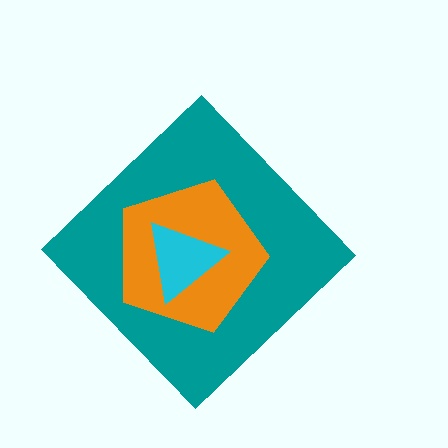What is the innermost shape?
The cyan triangle.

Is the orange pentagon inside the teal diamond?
Yes.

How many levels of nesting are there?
3.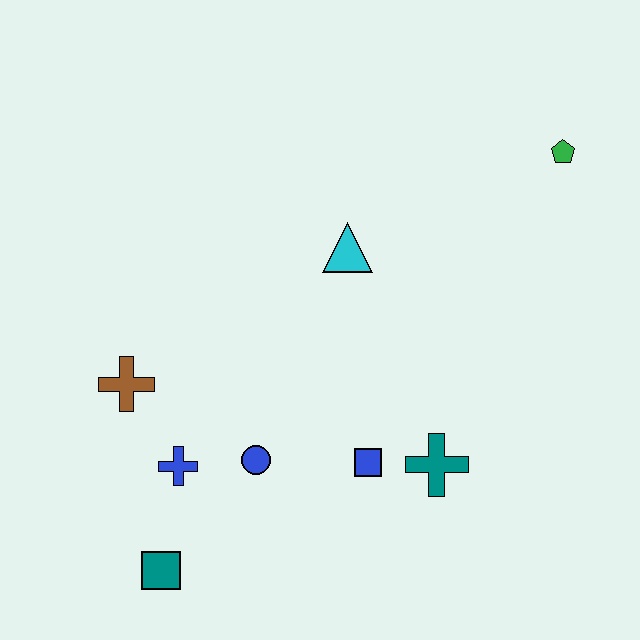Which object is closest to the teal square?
The blue cross is closest to the teal square.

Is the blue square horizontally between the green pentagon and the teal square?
Yes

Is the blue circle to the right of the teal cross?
No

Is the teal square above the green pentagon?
No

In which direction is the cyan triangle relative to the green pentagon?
The cyan triangle is to the left of the green pentagon.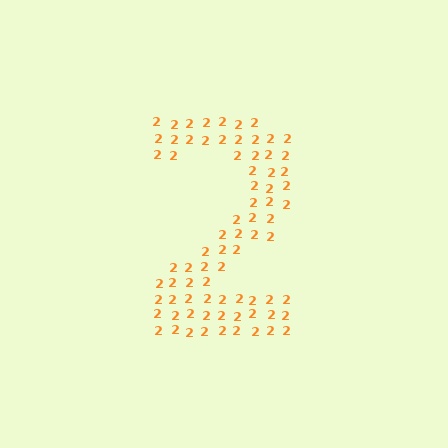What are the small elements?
The small elements are digit 2's.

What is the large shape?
The large shape is the digit 2.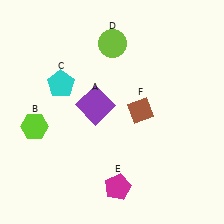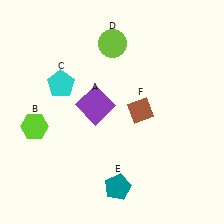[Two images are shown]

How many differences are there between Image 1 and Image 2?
There is 1 difference between the two images.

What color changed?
The pentagon (E) changed from magenta in Image 1 to teal in Image 2.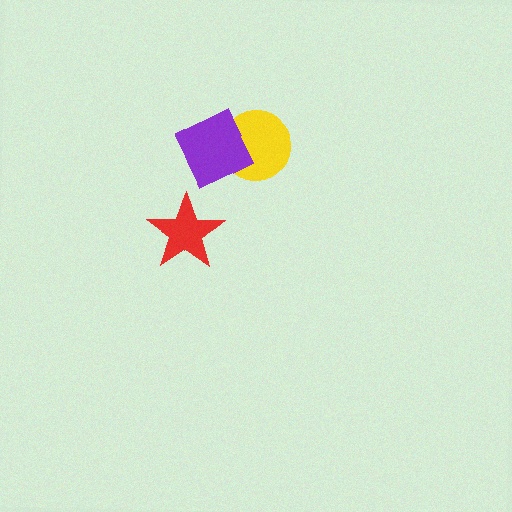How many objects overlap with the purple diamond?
1 object overlaps with the purple diamond.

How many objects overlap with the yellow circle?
1 object overlaps with the yellow circle.